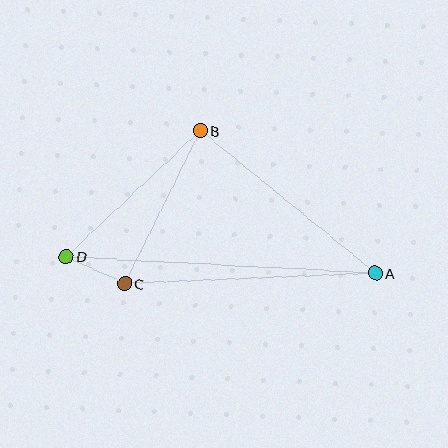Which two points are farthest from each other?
Points A and D are farthest from each other.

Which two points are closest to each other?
Points C and D are closest to each other.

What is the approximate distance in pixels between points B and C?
The distance between B and C is approximately 171 pixels.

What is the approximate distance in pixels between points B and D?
The distance between B and D is approximately 184 pixels.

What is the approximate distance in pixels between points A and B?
The distance between A and B is approximately 226 pixels.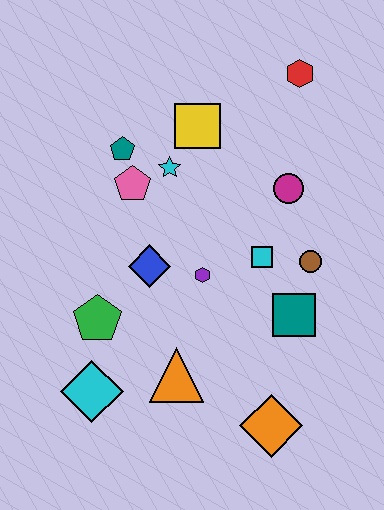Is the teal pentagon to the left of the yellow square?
Yes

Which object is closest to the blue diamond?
The purple hexagon is closest to the blue diamond.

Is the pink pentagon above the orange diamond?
Yes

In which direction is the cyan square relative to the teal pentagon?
The cyan square is to the right of the teal pentagon.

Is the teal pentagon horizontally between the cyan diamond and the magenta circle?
Yes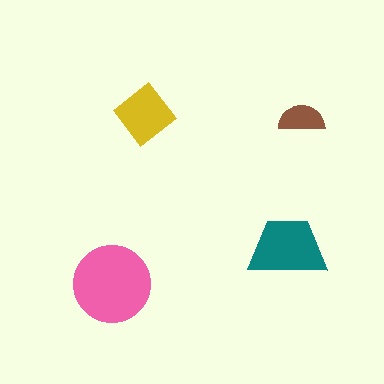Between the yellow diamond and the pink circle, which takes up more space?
The pink circle.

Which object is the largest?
The pink circle.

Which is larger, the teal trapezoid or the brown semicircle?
The teal trapezoid.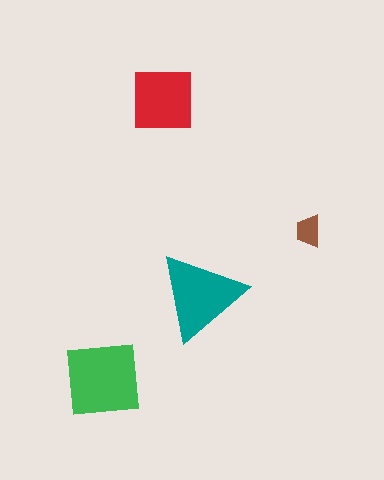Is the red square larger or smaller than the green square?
Smaller.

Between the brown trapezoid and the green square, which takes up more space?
The green square.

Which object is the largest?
The green square.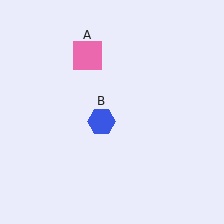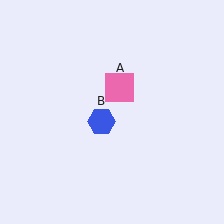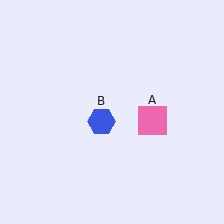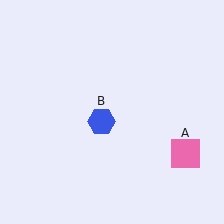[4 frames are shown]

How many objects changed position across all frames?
1 object changed position: pink square (object A).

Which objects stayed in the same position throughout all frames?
Blue hexagon (object B) remained stationary.